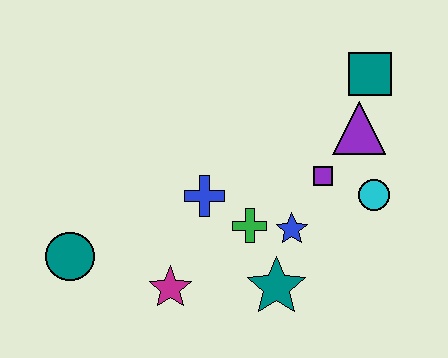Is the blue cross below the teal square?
Yes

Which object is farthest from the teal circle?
The teal square is farthest from the teal circle.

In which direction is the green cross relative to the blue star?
The green cross is to the left of the blue star.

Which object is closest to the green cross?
The blue star is closest to the green cross.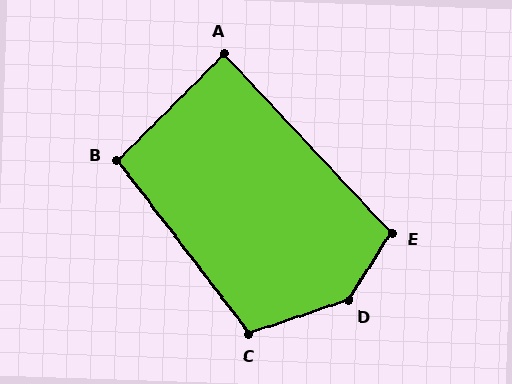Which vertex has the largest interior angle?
D, at approximately 142 degrees.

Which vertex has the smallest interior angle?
A, at approximately 88 degrees.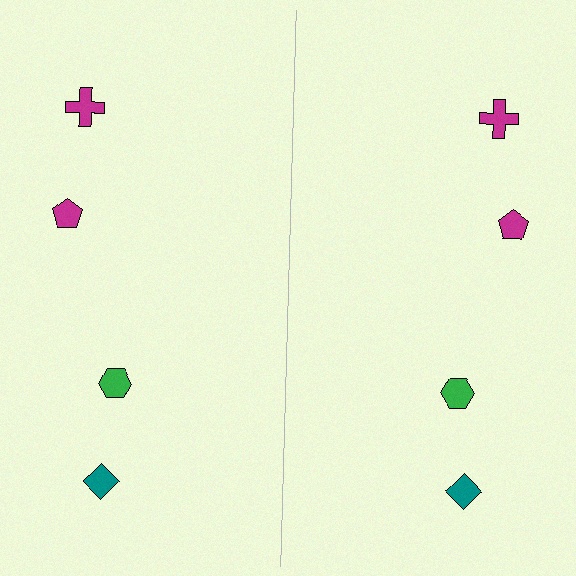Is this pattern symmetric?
Yes, this pattern has bilateral (reflection) symmetry.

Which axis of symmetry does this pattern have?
The pattern has a vertical axis of symmetry running through the center of the image.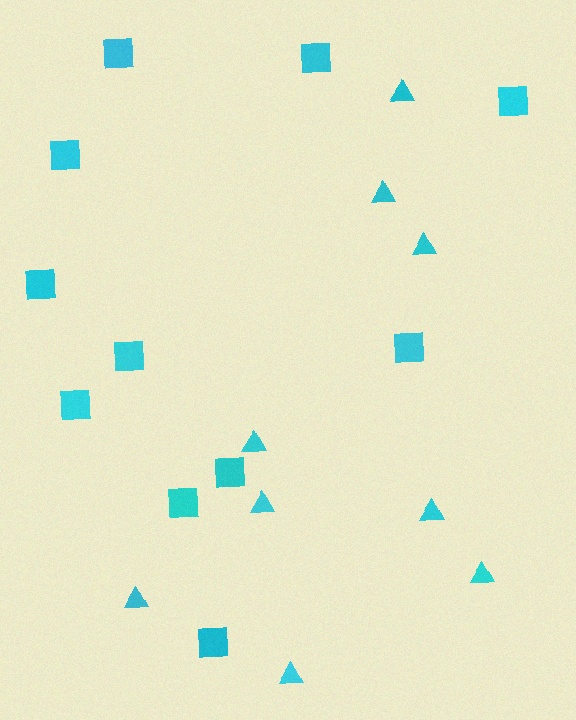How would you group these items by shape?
There are 2 groups: one group of triangles (9) and one group of squares (11).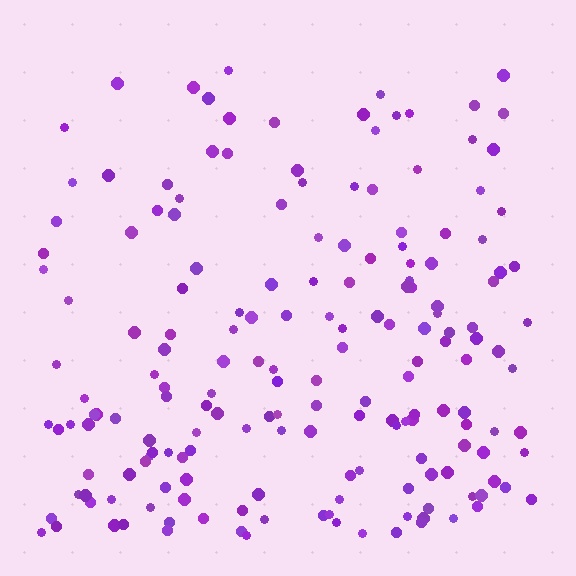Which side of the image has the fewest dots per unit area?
The top.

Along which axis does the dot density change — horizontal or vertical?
Vertical.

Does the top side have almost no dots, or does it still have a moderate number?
Still a moderate number, just noticeably fewer than the bottom.